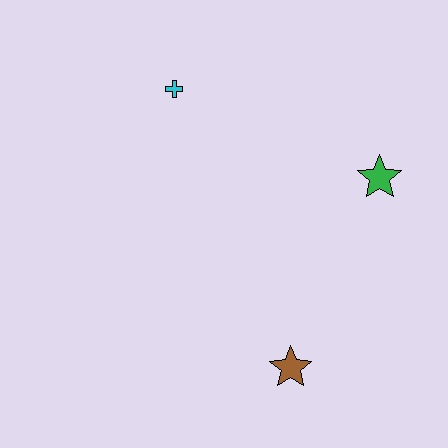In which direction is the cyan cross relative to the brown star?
The cyan cross is above the brown star.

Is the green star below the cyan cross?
Yes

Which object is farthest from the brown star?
The cyan cross is farthest from the brown star.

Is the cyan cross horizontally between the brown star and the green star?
No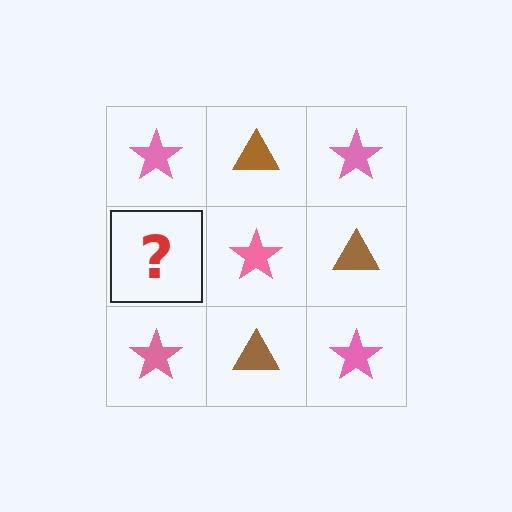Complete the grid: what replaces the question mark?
The question mark should be replaced with a brown triangle.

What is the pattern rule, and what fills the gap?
The rule is that it alternates pink star and brown triangle in a checkerboard pattern. The gap should be filled with a brown triangle.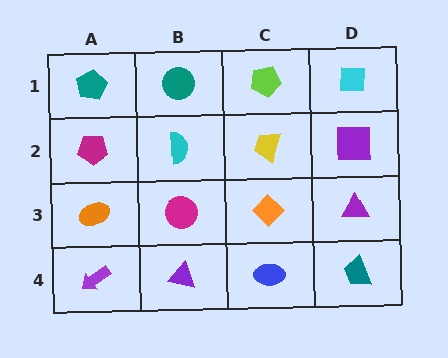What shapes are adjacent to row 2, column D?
A cyan square (row 1, column D), a purple triangle (row 3, column D), a yellow trapezoid (row 2, column C).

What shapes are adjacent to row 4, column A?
An orange ellipse (row 3, column A), a purple triangle (row 4, column B).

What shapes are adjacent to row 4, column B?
A magenta circle (row 3, column B), a purple arrow (row 4, column A), a blue ellipse (row 4, column C).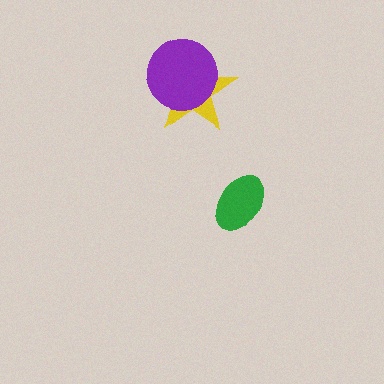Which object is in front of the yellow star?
The purple circle is in front of the yellow star.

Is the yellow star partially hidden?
Yes, it is partially covered by another shape.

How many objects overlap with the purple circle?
1 object overlaps with the purple circle.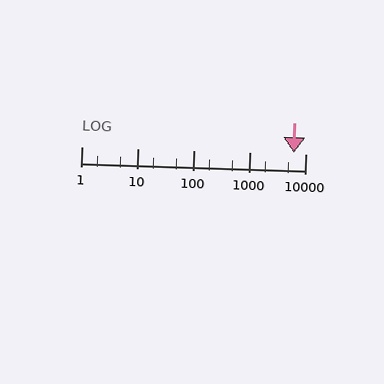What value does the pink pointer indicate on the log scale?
The pointer indicates approximately 6200.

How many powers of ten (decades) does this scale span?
The scale spans 4 decades, from 1 to 10000.